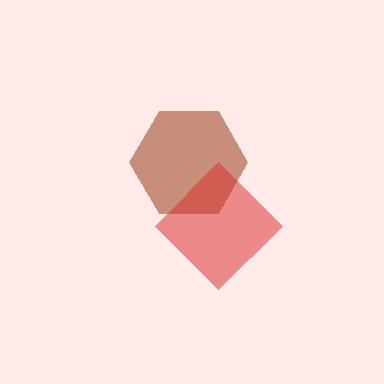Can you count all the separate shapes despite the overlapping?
Yes, there are 2 separate shapes.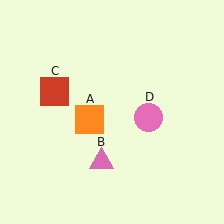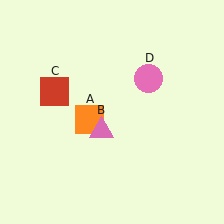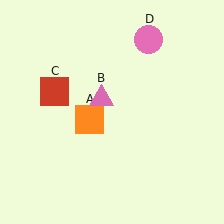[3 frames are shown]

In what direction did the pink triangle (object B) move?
The pink triangle (object B) moved up.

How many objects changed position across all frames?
2 objects changed position: pink triangle (object B), pink circle (object D).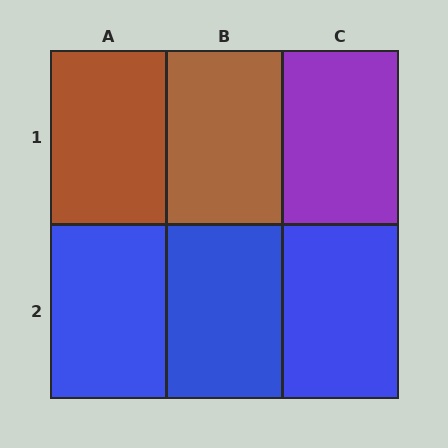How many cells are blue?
3 cells are blue.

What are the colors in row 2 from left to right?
Blue, blue, blue.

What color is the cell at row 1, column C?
Purple.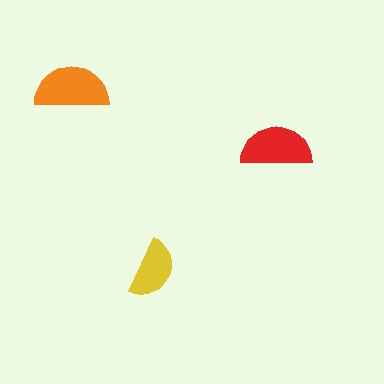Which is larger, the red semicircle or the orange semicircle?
The orange one.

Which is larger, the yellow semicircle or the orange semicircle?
The orange one.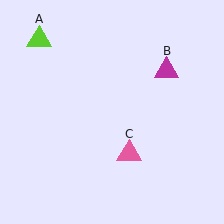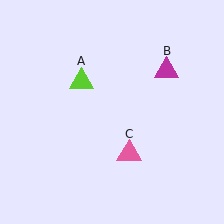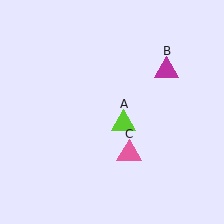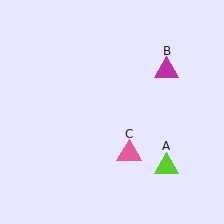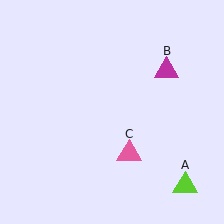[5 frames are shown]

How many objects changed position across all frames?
1 object changed position: lime triangle (object A).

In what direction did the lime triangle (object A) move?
The lime triangle (object A) moved down and to the right.